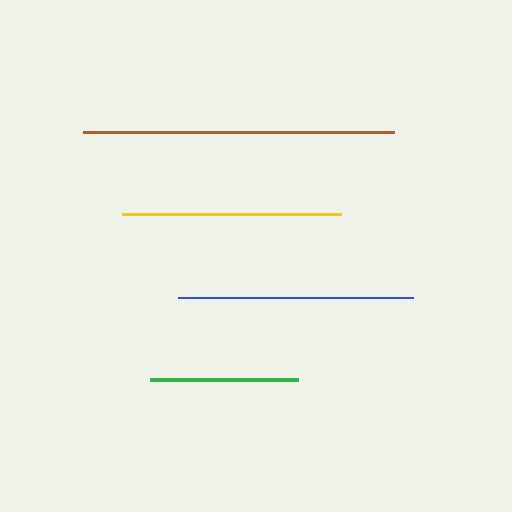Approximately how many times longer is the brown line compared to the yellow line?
The brown line is approximately 1.4 times the length of the yellow line.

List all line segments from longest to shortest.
From longest to shortest: brown, blue, yellow, green.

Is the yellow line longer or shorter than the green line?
The yellow line is longer than the green line.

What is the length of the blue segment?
The blue segment is approximately 234 pixels long.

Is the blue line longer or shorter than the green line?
The blue line is longer than the green line.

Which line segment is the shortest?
The green line is the shortest at approximately 148 pixels.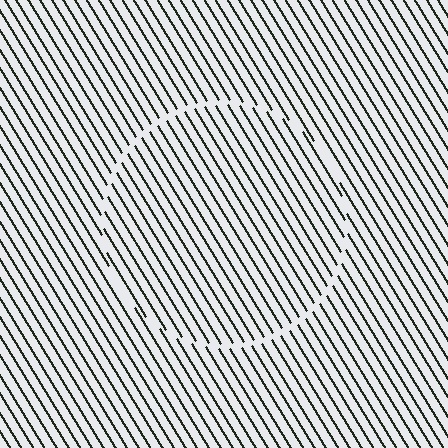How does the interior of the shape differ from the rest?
The interior of the shape contains the same grating, shifted by half a period — the contour is defined by the phase discontinuity where line-ends from the inner and outer gratings abut.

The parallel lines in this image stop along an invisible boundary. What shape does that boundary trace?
An illusory circle. The interior of the shape contains the same grating, shifted by half a period — the contour is defined by the phase discontinuity where line-ends from the inner and outer gratings abut.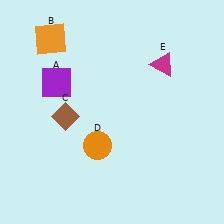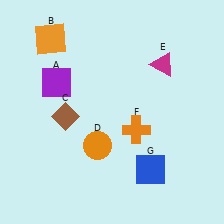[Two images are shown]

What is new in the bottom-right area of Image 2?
A blue square (G) was added in the bottom-right area of Image 2.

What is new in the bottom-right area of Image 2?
An orange cross (F) was added in the bottom-right area of Image 2.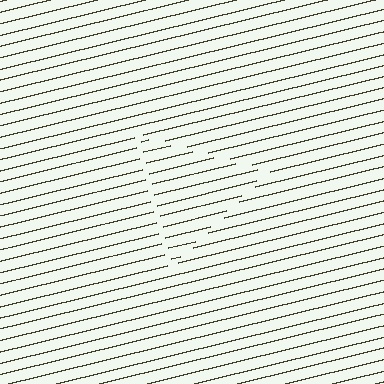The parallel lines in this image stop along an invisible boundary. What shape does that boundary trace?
An illusory triangle. The interior of the shape contains the same grating, shifted by half a period — the contour is defined by the phase discontinuity where line-ends from the inner and outer gratings abut.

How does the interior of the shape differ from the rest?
The interior of the shape contains the same grating, shifted by half a period — the contour is defined by the phase discontinuity where line-ends from the inner and outer gratings abut.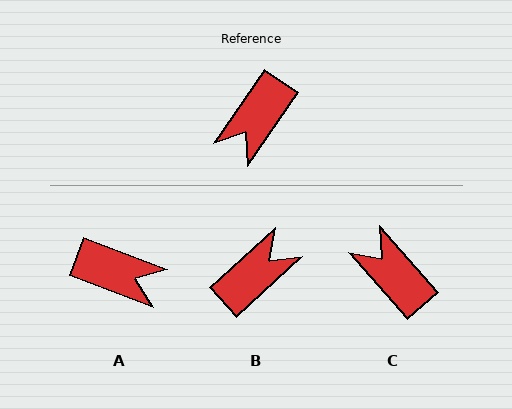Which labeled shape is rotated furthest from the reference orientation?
B, about 167 degrees away.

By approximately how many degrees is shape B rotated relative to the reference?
Approximately 167 degrees counter-clockwise.